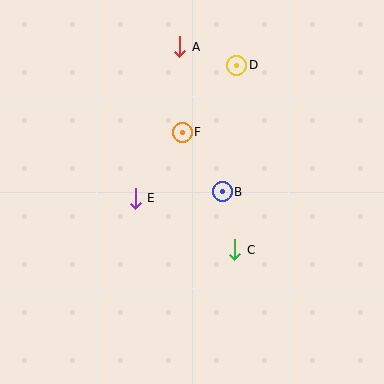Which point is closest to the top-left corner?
Point A is closest to the top-left corner.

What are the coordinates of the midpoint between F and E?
The midpoint between F and E is at (159, 165).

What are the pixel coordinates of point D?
Point D is at (237, 65).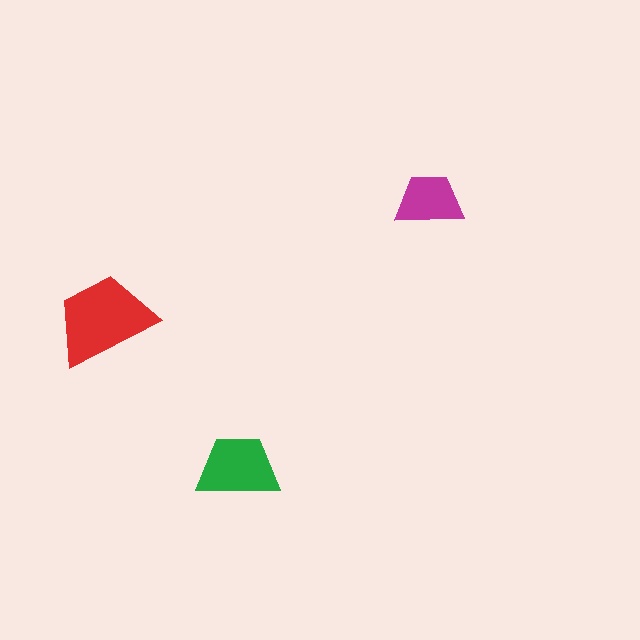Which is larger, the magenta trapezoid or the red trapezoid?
The red one.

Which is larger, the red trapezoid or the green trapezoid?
The red one.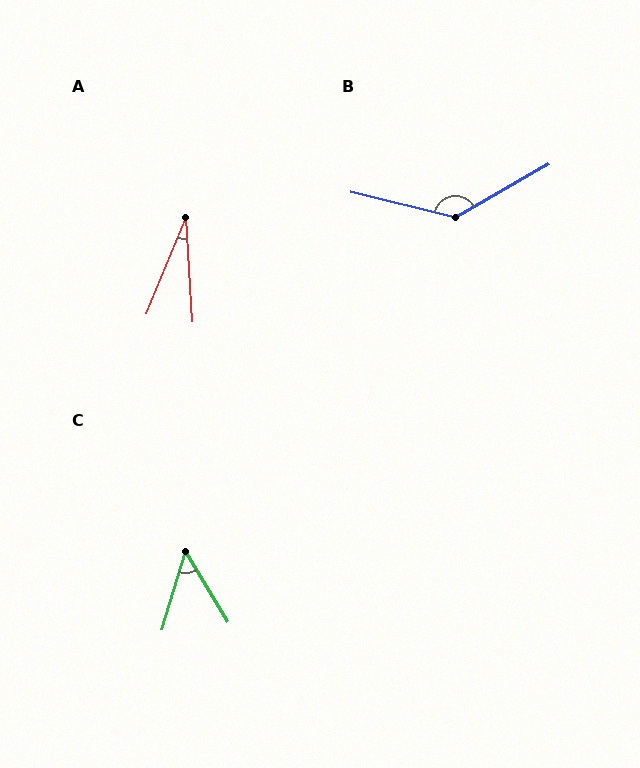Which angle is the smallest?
A, at approximately 26 degrees.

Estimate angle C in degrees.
Approximately 48 degrees.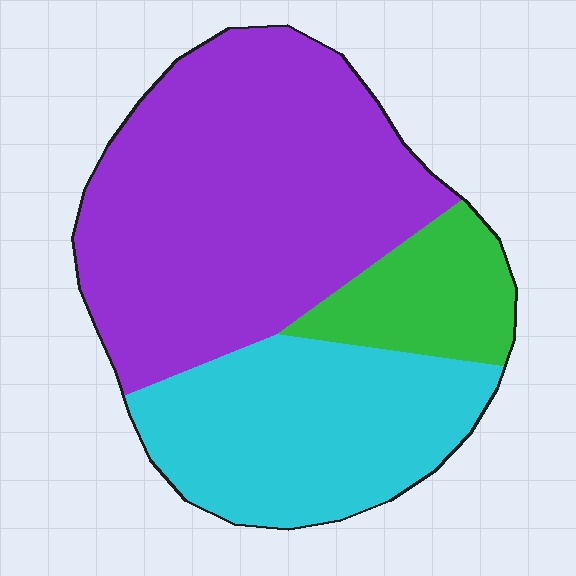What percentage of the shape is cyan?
Cyan covers around 30% of the shape.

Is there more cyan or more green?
Cyan.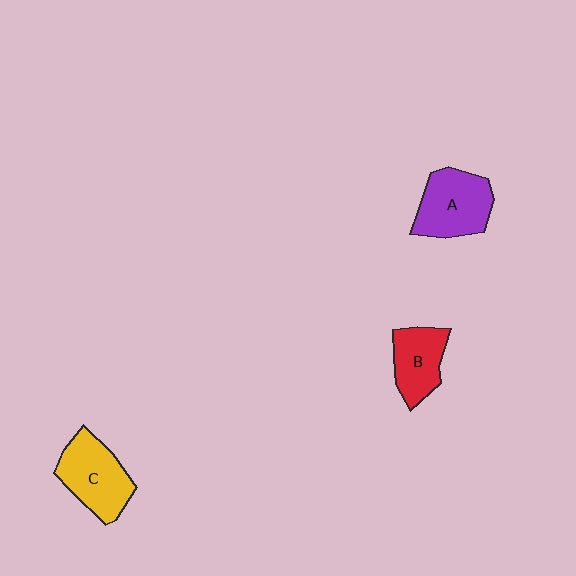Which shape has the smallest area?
Shape B (red).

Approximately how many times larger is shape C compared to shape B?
Approximately 1.3 times.